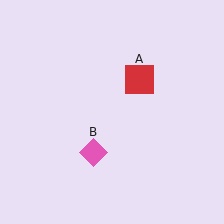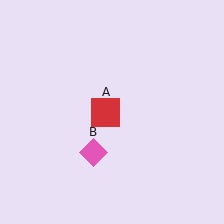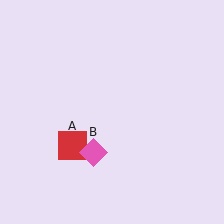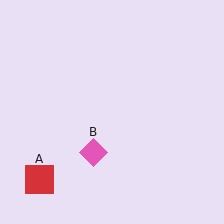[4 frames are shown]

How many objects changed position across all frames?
1 object changed position: red square (object A).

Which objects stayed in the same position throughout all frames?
Pink diamond (object B) remained stationary.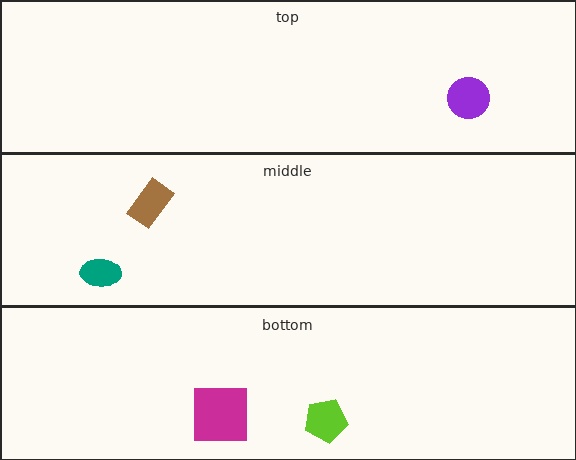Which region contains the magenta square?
The bottom region.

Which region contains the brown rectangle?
The middle region.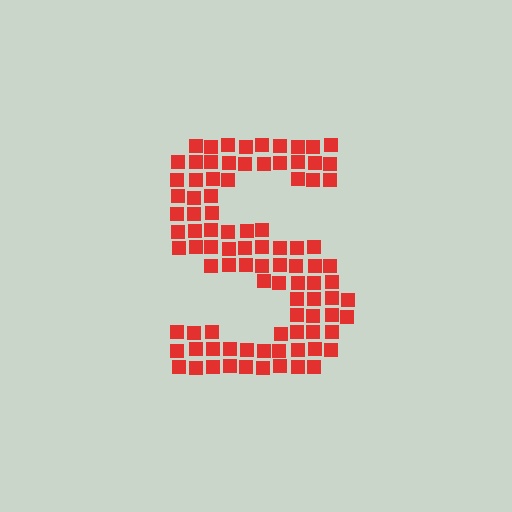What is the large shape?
The large shape is the letter S.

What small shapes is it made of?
It is made of small squares.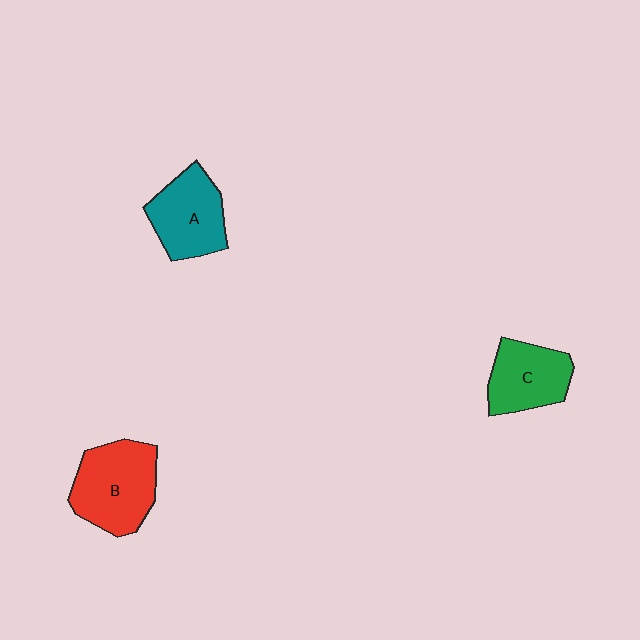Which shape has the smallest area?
Shape C (green).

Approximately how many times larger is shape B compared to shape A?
Approximately 1.2 times.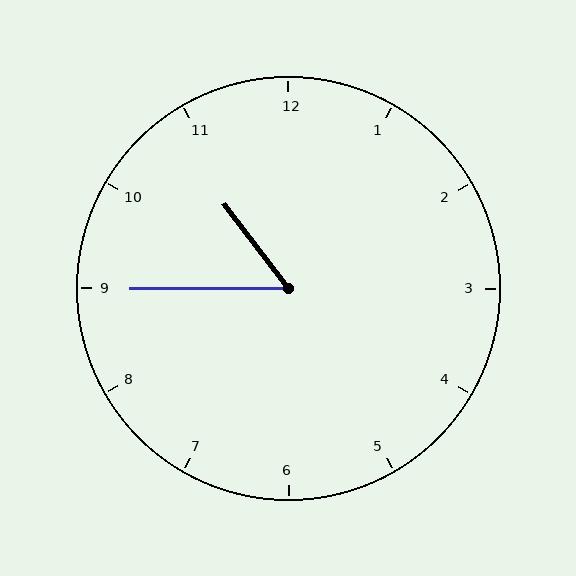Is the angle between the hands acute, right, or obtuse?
It is acute.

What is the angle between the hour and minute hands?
Approximately 52 degrees.